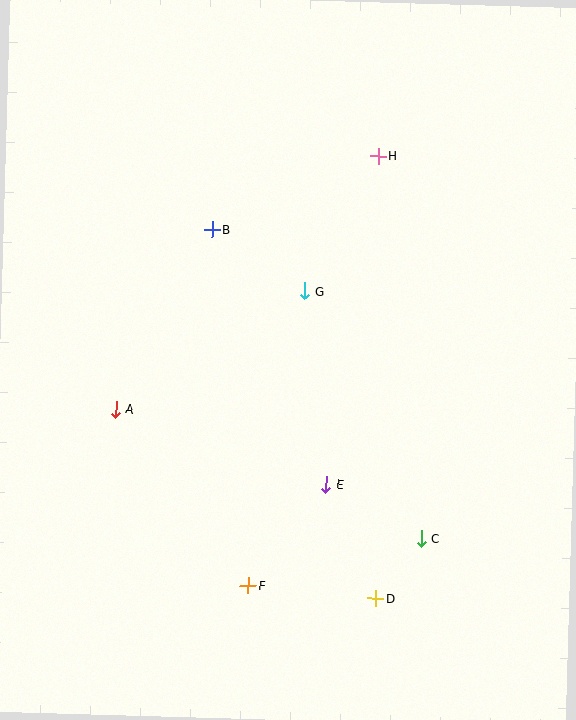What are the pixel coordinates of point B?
Point B is at (212, 229).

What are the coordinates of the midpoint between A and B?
The midpoint between A and B is at (164, 319).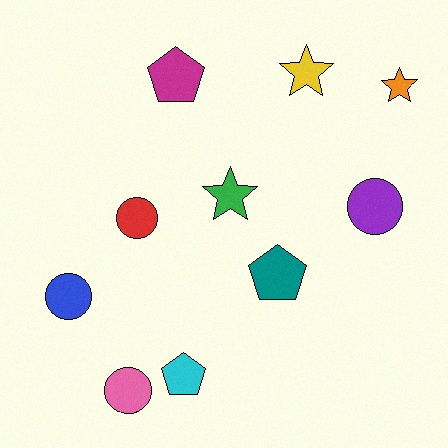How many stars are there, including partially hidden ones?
There are 3 stars.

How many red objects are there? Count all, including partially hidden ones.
There is 1 red object.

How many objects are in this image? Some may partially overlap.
There are 10 objects.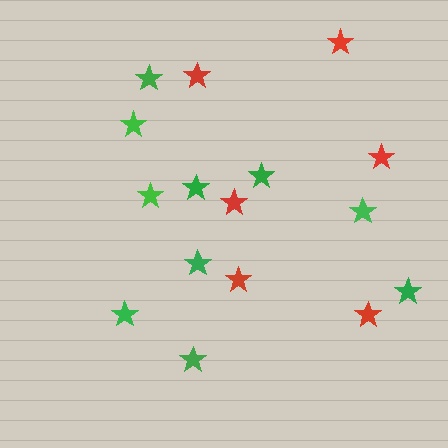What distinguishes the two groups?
There are 2 groups: one group of red stars (6) and one group of green stars (10).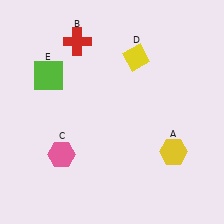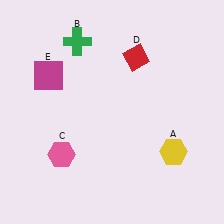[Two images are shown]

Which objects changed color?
B changed from red to green. D changed from yellow to red. E changed from lime to magenta.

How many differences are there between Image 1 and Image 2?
There are 3 differences between the two images.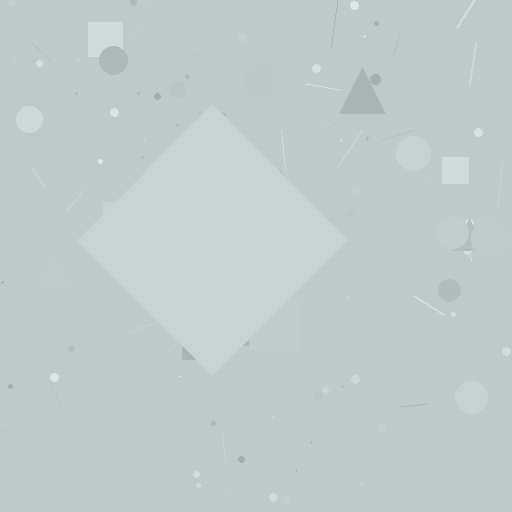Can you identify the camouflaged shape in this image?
The camouflaged shape is a diamond.